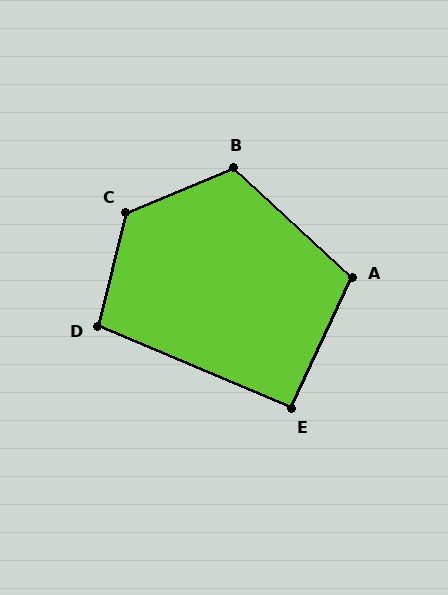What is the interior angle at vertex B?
Approximately 115 degrees (obtuse).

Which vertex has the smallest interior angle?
E, at approximately 92 degrees.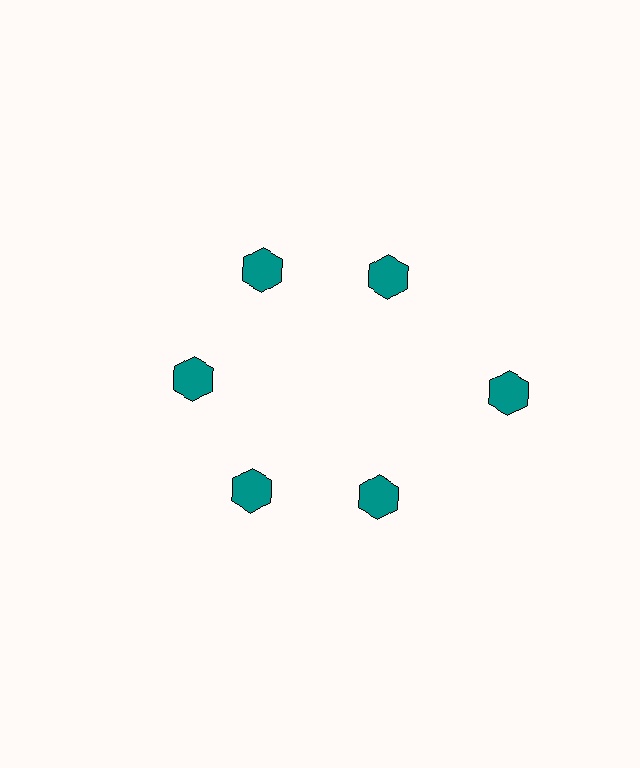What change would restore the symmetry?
The symmetry would be restored by moving it inward, back onto the ring so that all 6 hexagons sit at equal angles and equal distance from the center.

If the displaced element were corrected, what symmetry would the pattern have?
It would have 6-fold rotational symmetry — the pattern would map onto itself every 60 degrees.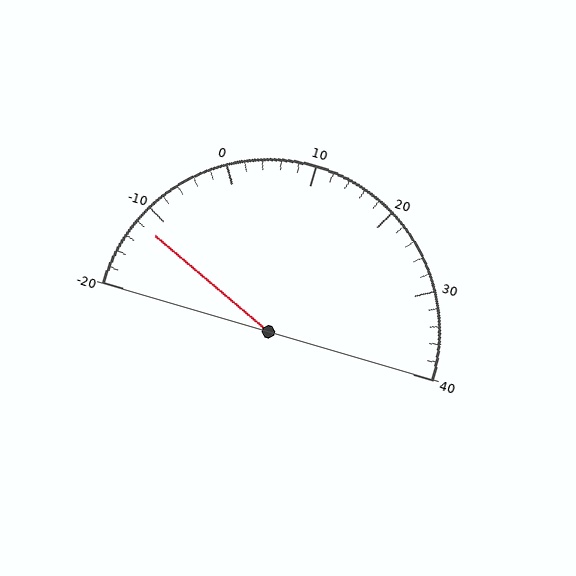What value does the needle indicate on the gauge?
The needle indicates approximately -12.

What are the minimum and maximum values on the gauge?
The gauge ranges from -20 to 40.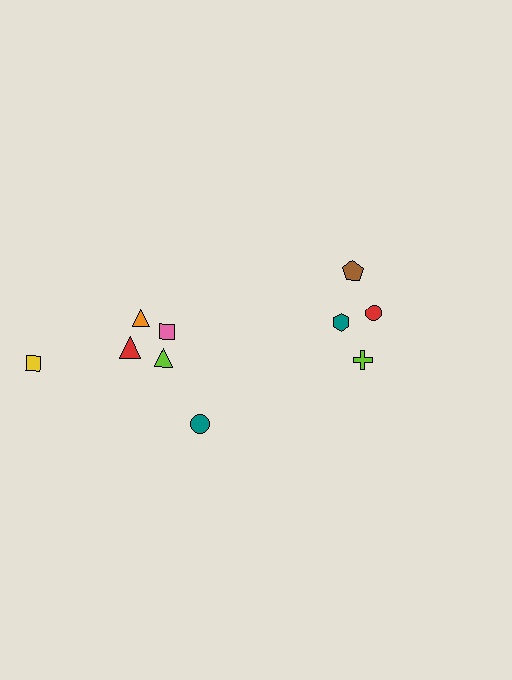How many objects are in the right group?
There are 4 objects.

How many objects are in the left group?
There are 6 objects.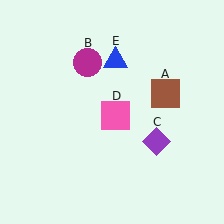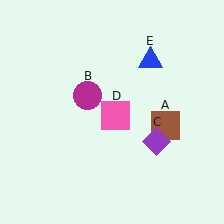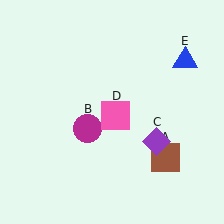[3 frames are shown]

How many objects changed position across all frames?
3 objects changed position: brown square (object A), magenta circle (object B), blue triangle (object E).